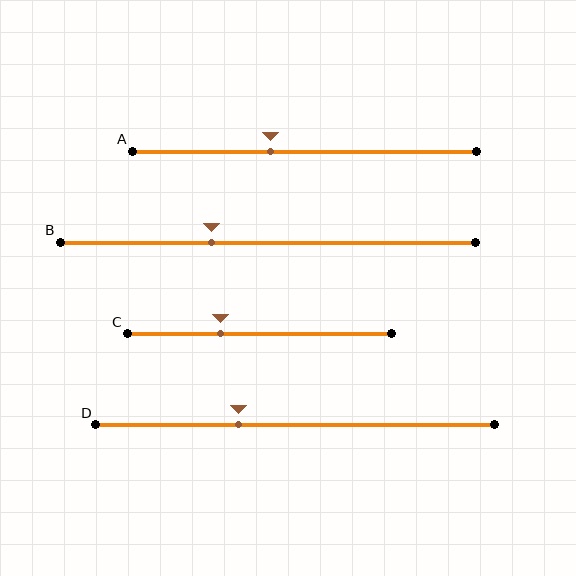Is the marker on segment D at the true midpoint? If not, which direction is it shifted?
No, the marker on segment D is shifted to the left by about 14% of the segment length.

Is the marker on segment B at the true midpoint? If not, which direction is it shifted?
No, the marker on segment B is shifted to the left by about 14% of the segment length.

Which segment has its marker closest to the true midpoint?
Segment A has its marker closest to the true midpoint.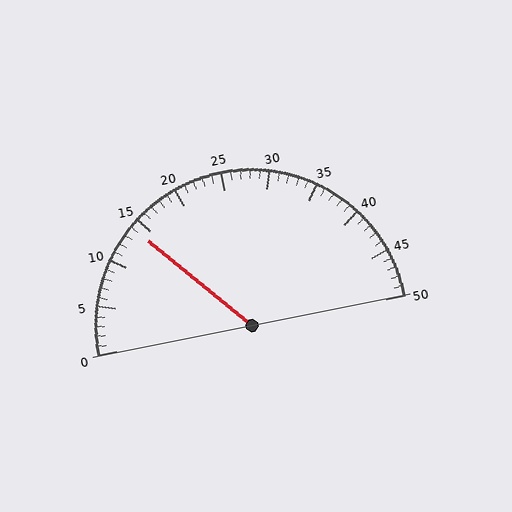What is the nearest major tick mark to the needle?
The nearest major tick mark is 15.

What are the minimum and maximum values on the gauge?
The gauge ranges from 0 to 50.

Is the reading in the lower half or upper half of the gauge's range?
The reading is in the lower half of the range (0 to 50).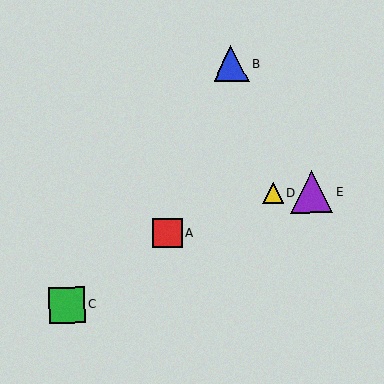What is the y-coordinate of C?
Object C is at y≈305.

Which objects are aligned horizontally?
Objects D, E are aligned horizontally.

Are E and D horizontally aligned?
Yes, both are at y≈192.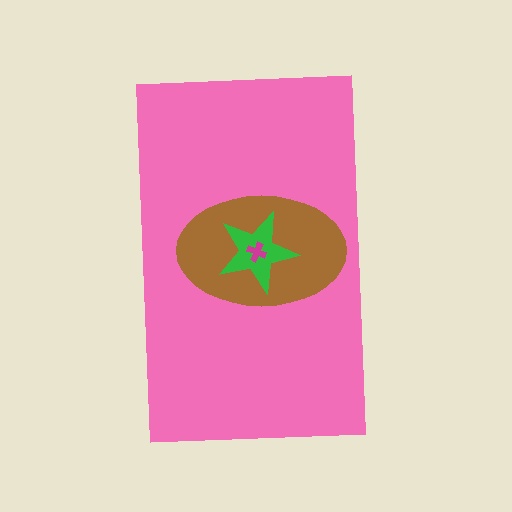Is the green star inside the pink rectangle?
Yes.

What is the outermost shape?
The pink rectangle.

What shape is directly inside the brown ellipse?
The green star.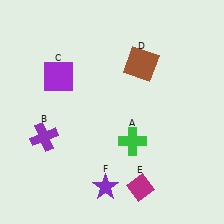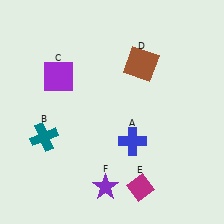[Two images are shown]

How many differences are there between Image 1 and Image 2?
There are 2 differences between the two images.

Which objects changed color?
A changed from green to blue. B changed from purple to teal.